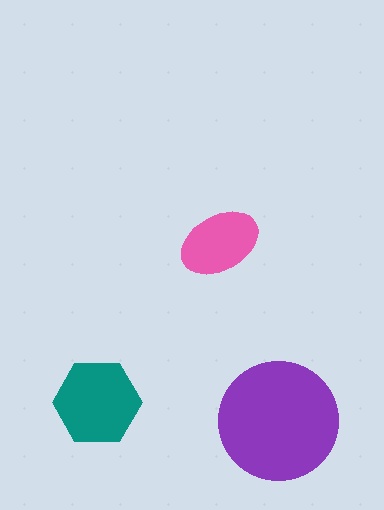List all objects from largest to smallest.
The purple circle, the teal hexagon, the pink ellipse.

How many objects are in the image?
There are 3 objects in the image.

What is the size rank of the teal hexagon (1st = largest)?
2nd.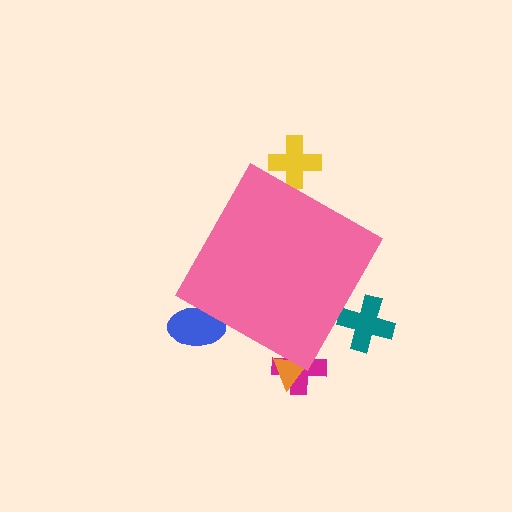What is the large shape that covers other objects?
A pink diamond.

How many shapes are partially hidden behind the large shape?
5 shapes are partially hidden.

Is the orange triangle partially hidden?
Yes, the orange triangle is partially hidden behind the pink diamond.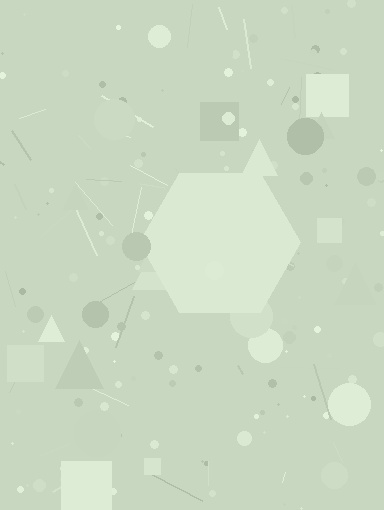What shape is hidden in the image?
A hexagon is hidden in the image.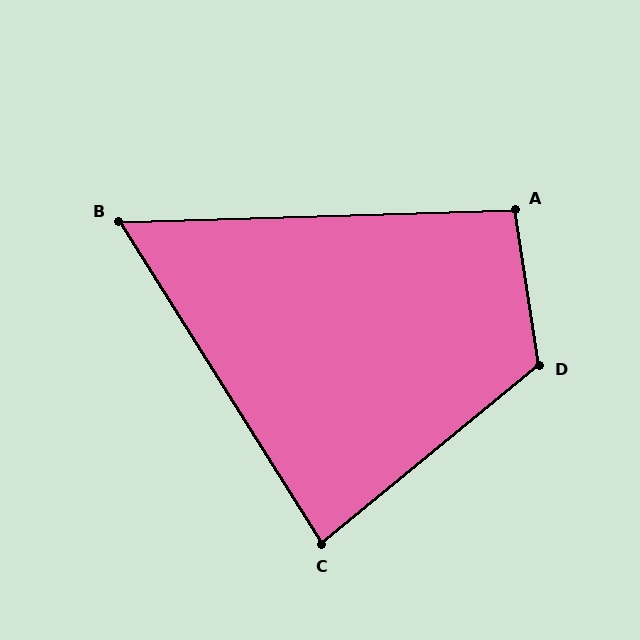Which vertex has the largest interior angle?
D, at approximately 121 degrees.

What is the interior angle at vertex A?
Approximately 97 degrees (obtuse).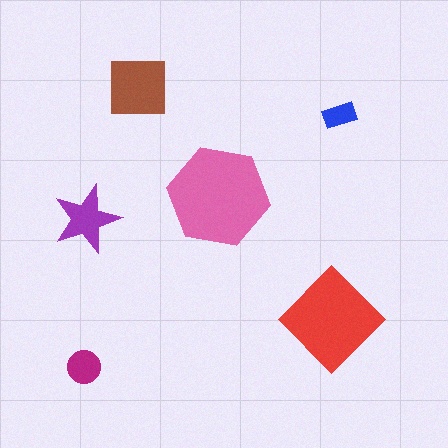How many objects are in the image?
There are 6 objects in the image.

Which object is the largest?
The pink hexagon.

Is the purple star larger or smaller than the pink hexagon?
Smaller.